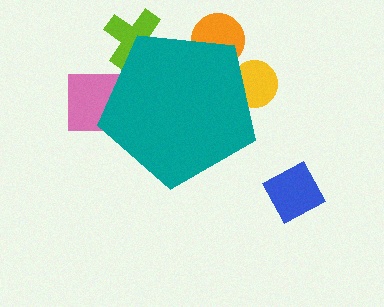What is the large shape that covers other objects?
A teal pentagon.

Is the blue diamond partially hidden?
No, the blue diamond is fully visible.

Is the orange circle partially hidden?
Yes, the orange circle is partially hidden behind the teal pentagon.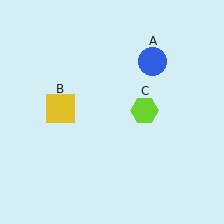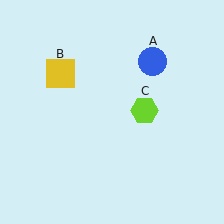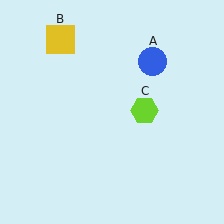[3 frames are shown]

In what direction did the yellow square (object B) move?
The yellow square (object B) moved up.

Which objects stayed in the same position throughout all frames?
Blue circle (object A) and lime hexagon (object C) remained stationary.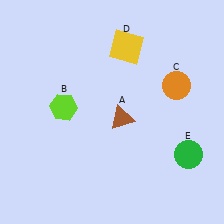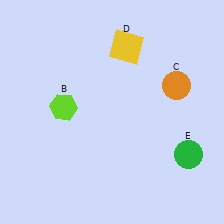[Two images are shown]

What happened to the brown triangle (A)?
The brown triangle (A) was removed in Image 2. It was in the bottom-right area of Image 1.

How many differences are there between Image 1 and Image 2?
There is 1 difference between the two images.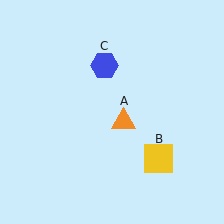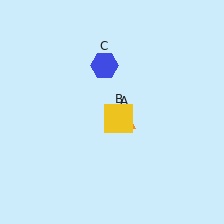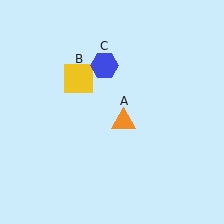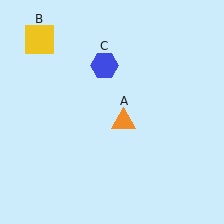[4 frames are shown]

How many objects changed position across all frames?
1 object changed position: yellow square (object B).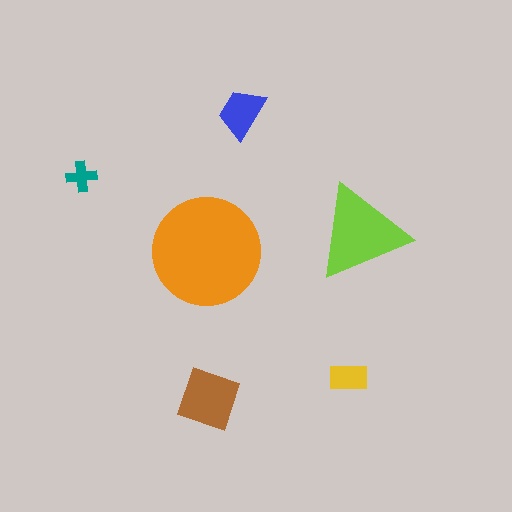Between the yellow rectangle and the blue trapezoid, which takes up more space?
The blue trapezoid.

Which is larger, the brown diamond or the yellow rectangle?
The brown diamond.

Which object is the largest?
The orange circle.